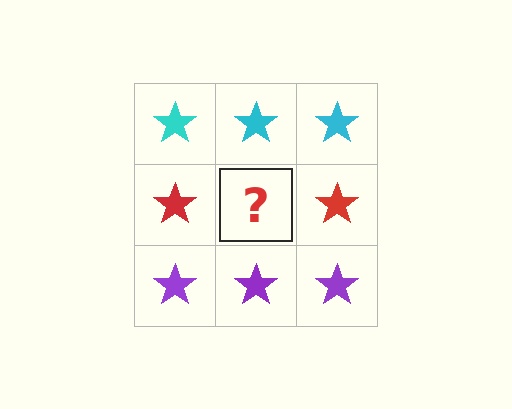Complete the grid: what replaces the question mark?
The question mark should be replaced with a red star.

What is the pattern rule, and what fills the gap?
The rule is that each row has a consistent color. The gap should be filled with a red star.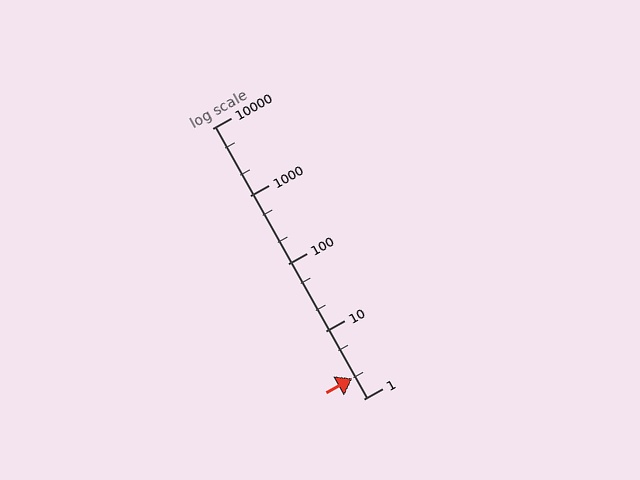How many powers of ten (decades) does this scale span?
The scale spans 4 decades, from 1 to 10000.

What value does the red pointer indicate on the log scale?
The pointer indicates approximately 2.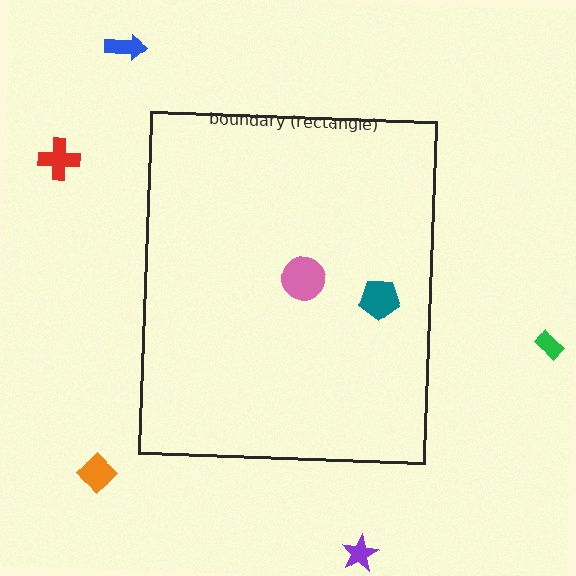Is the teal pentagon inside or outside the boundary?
Inside.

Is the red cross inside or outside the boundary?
Outside.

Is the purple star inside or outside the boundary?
Outside.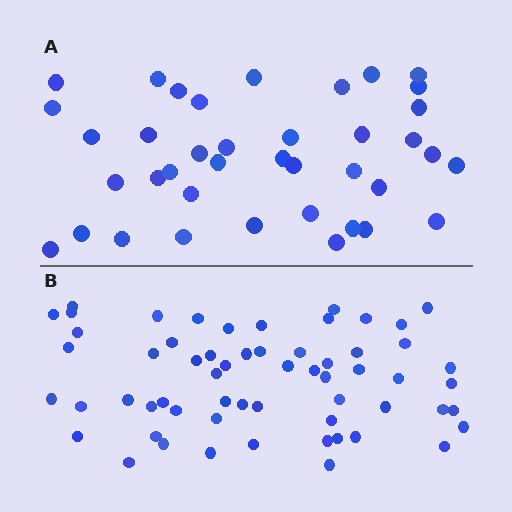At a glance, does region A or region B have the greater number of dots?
Region B (the bottom region) has more dots.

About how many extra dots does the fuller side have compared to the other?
Region B has approximately 20 more dots than region A.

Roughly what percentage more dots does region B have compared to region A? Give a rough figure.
About 55% more.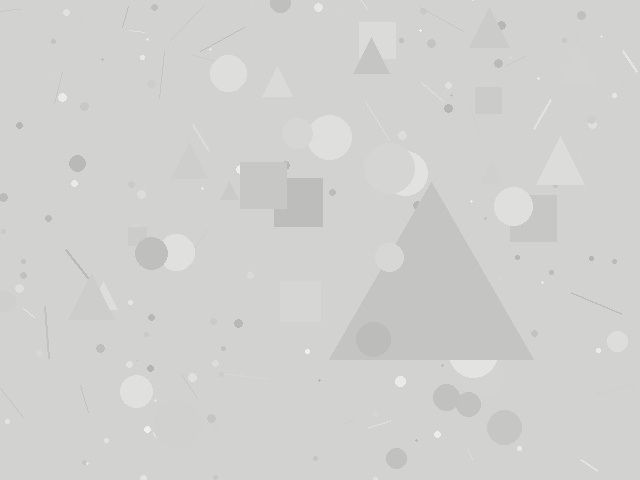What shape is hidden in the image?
A triangle is hidden in the image.